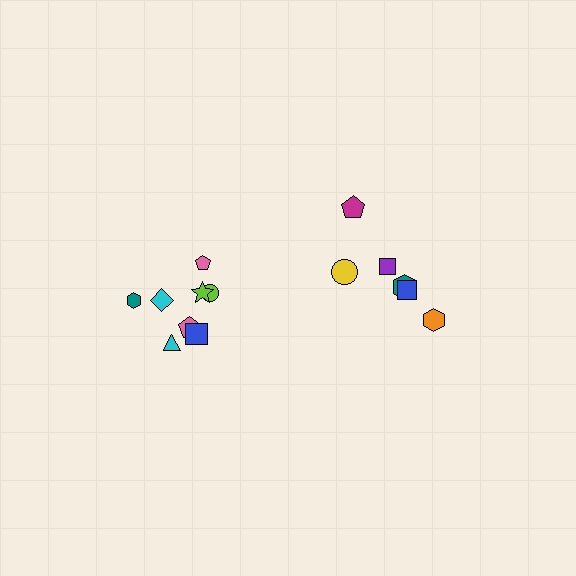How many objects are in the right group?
There are 6 objects.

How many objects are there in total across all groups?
There are 14 objects.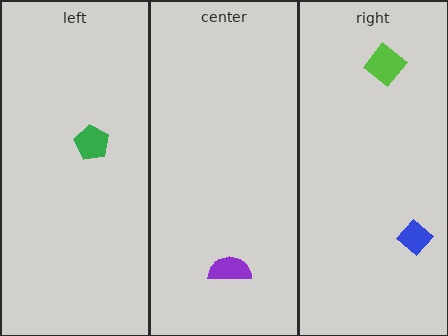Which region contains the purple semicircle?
The center region.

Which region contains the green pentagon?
The left region.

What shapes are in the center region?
The purple semicircle.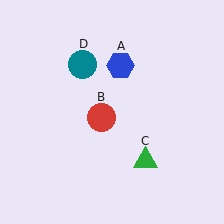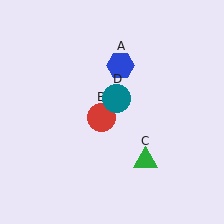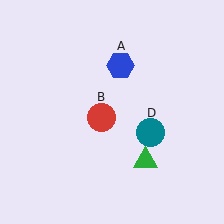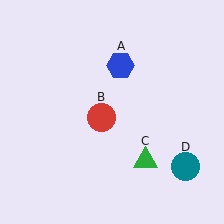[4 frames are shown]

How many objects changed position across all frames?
1 object changed position: teal circle (object D).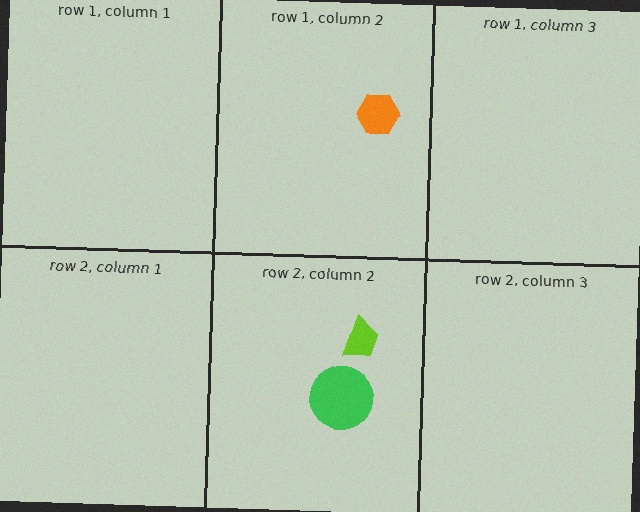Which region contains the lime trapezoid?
The row 2, column 2 region.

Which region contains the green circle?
The row 2, column 2 region.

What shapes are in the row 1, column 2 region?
The orange hexagon.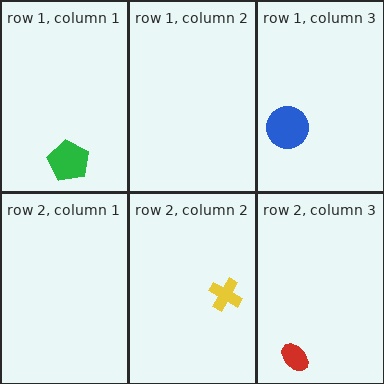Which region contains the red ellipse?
The row 2, column 3 region.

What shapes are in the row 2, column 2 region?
The yellow cross.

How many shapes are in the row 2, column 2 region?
1.